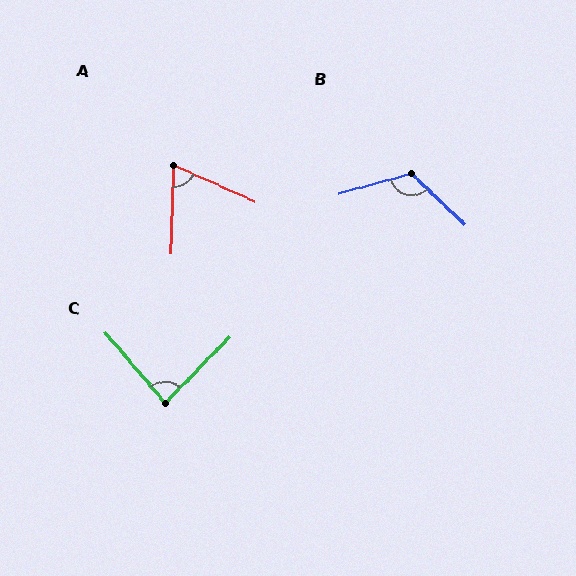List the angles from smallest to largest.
A (68°), C (84°), B (121°).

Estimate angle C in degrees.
Approximately 84 degrees.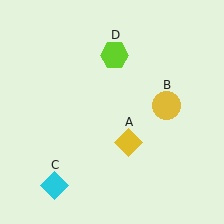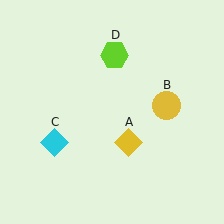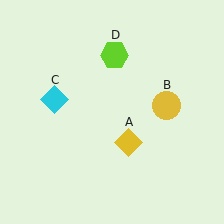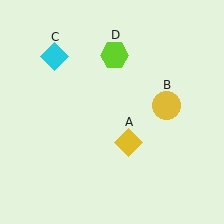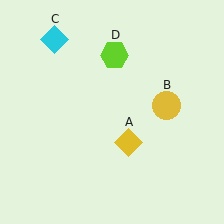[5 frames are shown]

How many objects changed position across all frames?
1 object changed position: cyan diamond (object C).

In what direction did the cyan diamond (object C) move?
The cyan diamond (object C) moved up.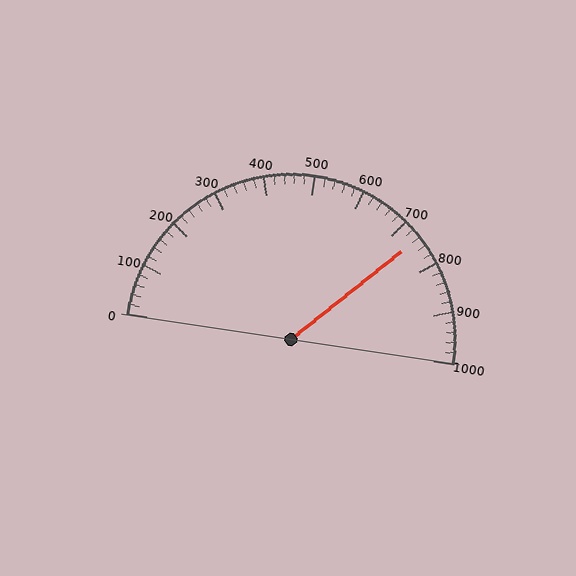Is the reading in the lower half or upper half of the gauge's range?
The reading is in the upper half of the range (0 to 1000).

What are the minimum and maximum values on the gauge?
The gauge ranges from 0 to 1000.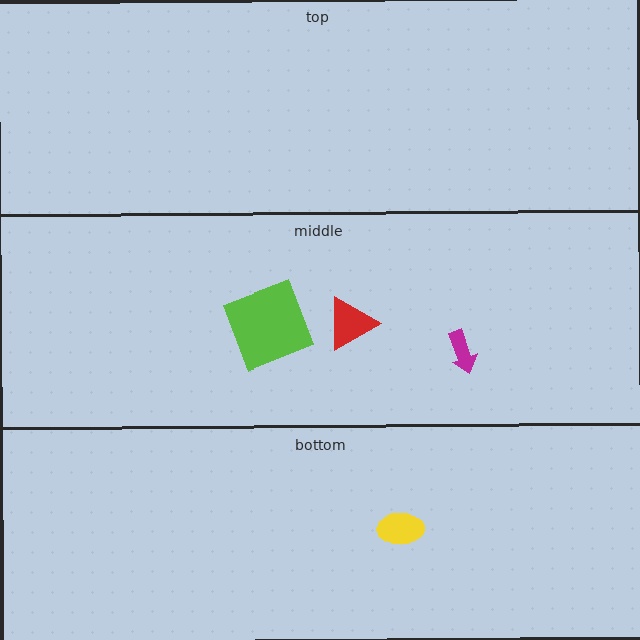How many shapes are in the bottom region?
1.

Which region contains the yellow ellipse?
The bottom region.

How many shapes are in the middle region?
3.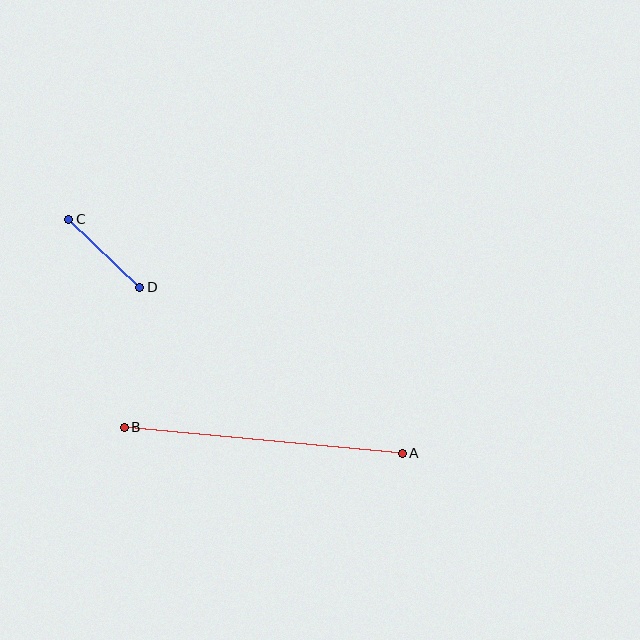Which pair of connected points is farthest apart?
Points A and B are farthest apart.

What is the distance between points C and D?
The distance is approximately 98 pixels.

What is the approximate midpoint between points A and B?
The midpoint is at approximately (263, 440) pixels.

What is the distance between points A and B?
The distance is approximately 279 pixels.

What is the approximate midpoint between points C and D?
The midpoint is at approximately (104, 253) pixels.